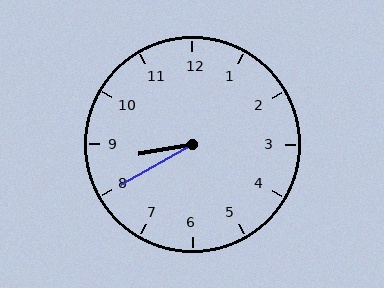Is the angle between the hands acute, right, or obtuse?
It is acute.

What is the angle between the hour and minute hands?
Approximately 20 degrees.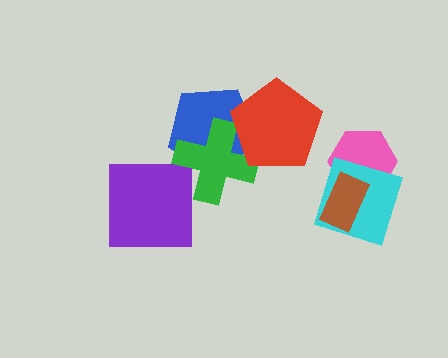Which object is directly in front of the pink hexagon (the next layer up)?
The cyan diamond is directly in front of the pink hexagon.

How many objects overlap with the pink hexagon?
2 objects overlap with the pink hexagon.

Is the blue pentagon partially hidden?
Yes, it is partially covered by another shape.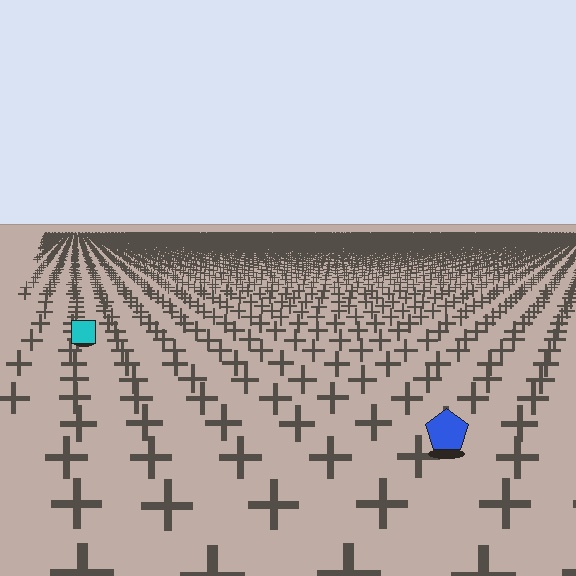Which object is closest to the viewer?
The blue pentagon is closest. The texture marks near it are larger and more spread out.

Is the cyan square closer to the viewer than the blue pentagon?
No. The blue pentagon is closer — you can tell from the texture gradient: the ground texture is coarser near it.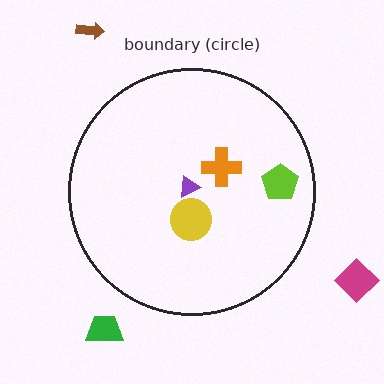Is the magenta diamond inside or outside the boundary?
Outside.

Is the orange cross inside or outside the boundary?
Inside.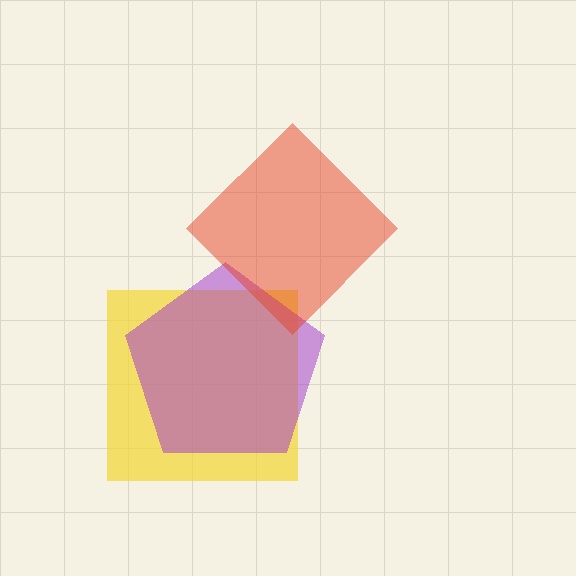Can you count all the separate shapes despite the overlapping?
Yes, there are 3 separate shapes.